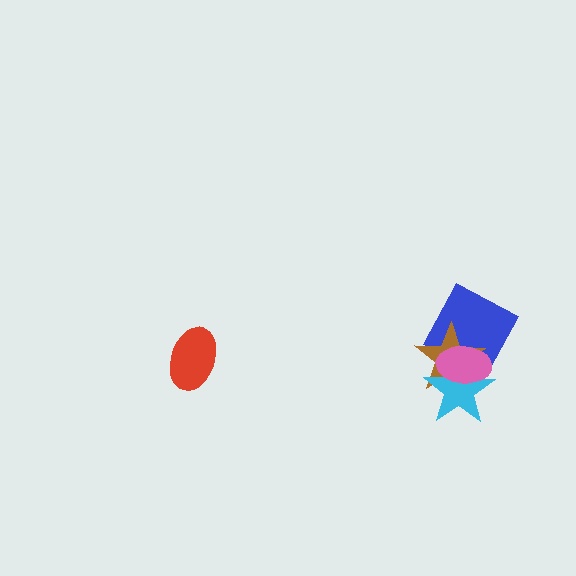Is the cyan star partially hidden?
Yes, it is partially covered by another shape.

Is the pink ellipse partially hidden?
No, no other shape covers it.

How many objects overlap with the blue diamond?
3 objects overlap with the blue diamond.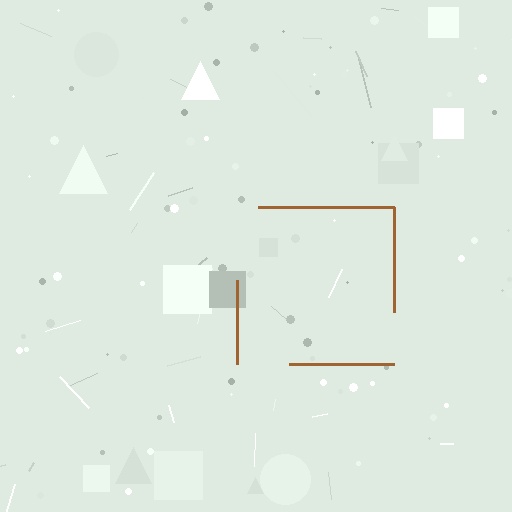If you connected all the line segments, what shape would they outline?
They would outline a square.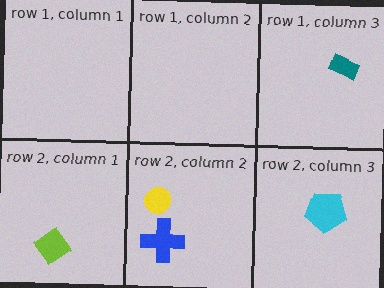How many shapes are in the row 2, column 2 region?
2.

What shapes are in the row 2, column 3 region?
The cyan pentagon.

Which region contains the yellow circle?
The row 2, column 2 region.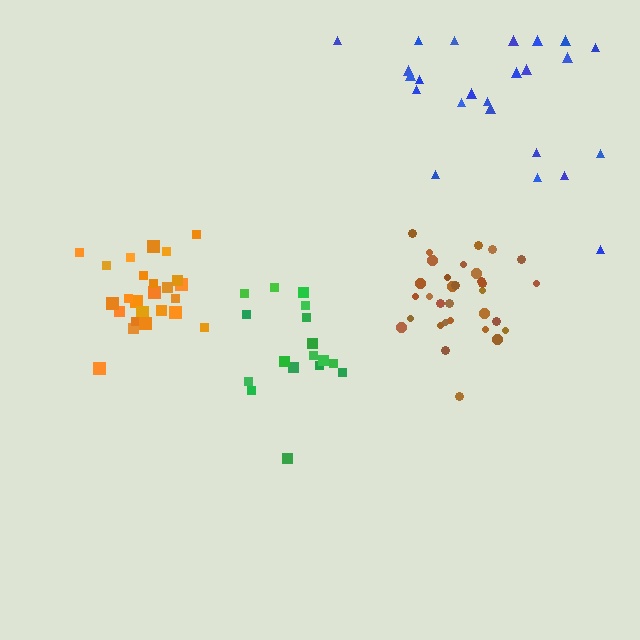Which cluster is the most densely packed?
Brown.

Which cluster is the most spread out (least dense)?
Blue.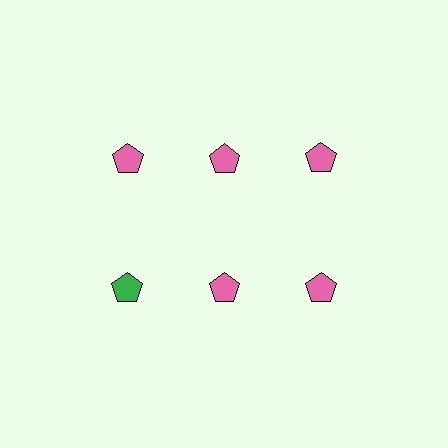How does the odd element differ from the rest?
It has a different color: green instead of pink.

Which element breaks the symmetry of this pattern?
The green pentagon in the second row, leftmost column breaks the symmetry. All other shapes are pink pentagons.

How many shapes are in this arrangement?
There are 6 shapes arranged in a grid pattern.